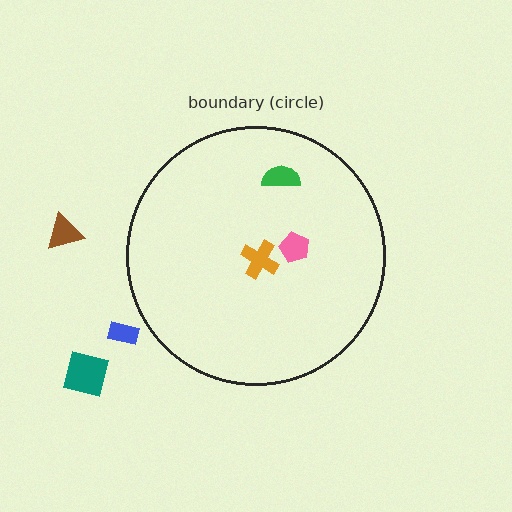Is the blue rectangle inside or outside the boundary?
Outside.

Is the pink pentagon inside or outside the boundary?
Inside.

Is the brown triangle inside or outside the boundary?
Outside.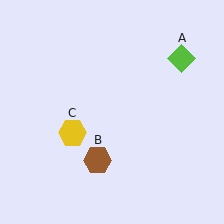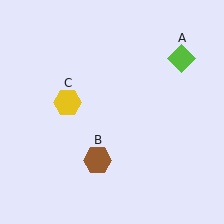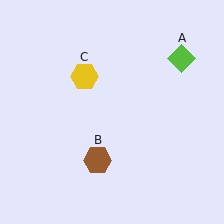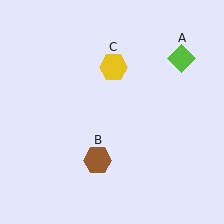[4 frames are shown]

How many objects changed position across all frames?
1 object changed position: yellow hexagon (object C).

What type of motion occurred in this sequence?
The yellow hexagon (object C) rotated clockwise around the center of the scene.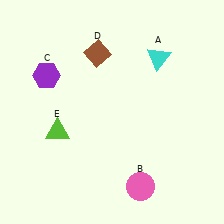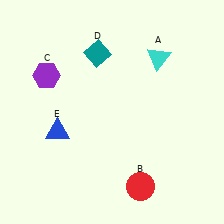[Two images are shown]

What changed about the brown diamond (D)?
In Image 1, D is brown. In Image 2, it changed to teal.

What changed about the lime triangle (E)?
In Image 1, E is lime. In Image 2, it changed to blue.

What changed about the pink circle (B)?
In Image 1, B is pink. In Image 2, it changed to red.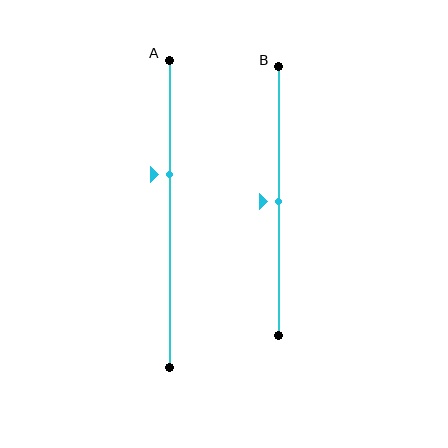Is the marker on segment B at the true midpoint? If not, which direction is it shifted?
Yes, the marker on segment B is at the true midpoint.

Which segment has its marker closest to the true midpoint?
Segment B has its marker closest to the true midpoint.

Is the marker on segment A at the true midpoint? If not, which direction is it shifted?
No, the marker on segment A is shifted upward by about 13% of the segment length.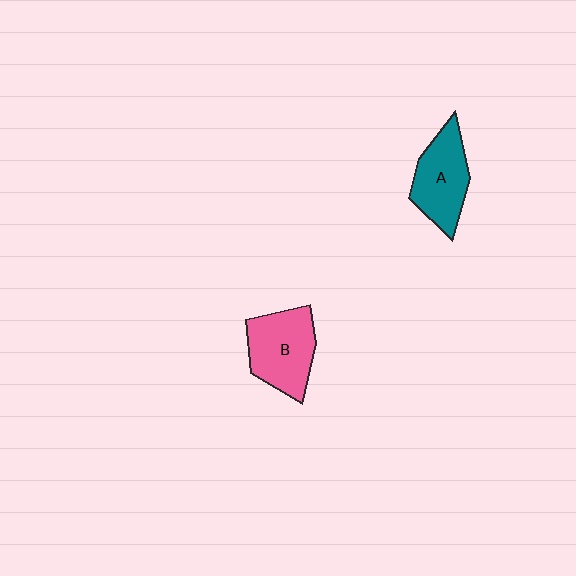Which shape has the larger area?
Shape B (pink).